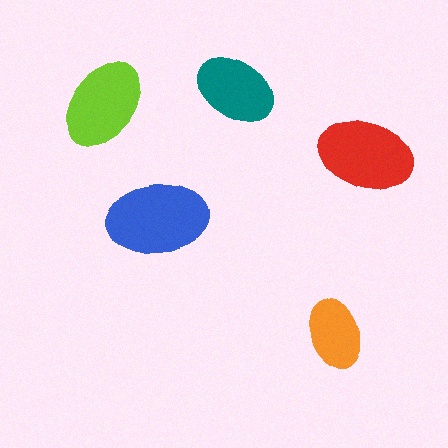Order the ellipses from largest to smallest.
the blue one, the red one, the lime one, the teal one, the orange one.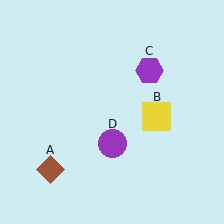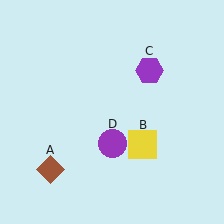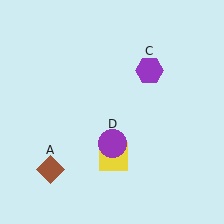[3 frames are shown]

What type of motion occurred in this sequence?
The yellow square (object B) rotated clockwise around the center of the scene.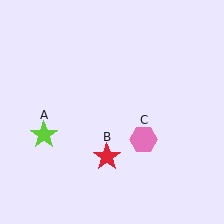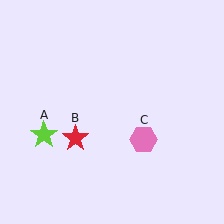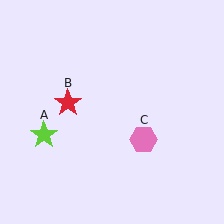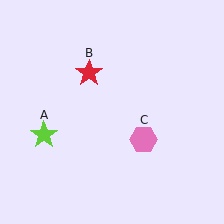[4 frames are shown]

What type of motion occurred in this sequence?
The red star (object B) rotated clockwise around the center of the scene.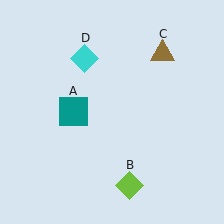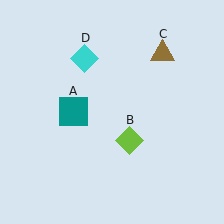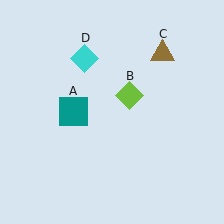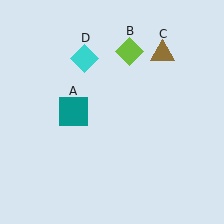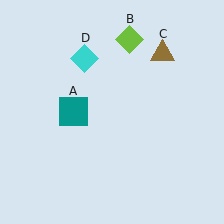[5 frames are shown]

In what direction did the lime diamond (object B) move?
The lime diamond (object B) moved up.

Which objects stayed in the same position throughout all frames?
Teal square (object A) and brown triangle (object C) and cyan diamond (object D) remained stationary.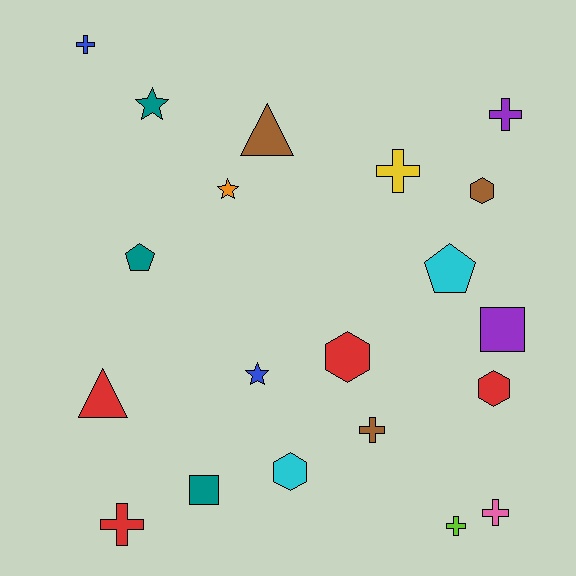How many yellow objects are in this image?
There is 1 yellow object.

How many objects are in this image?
There are 20 objects.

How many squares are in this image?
There are 2 squares.